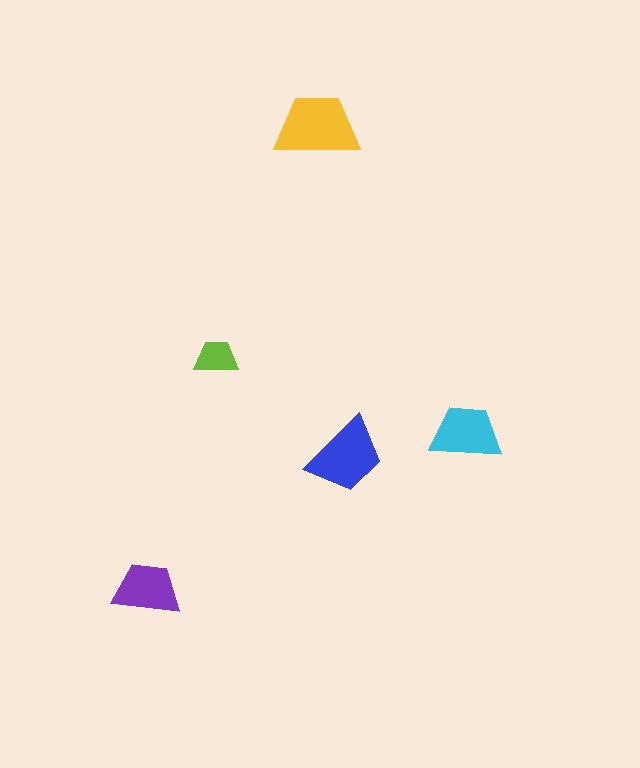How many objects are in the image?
There are 5 objects in the image.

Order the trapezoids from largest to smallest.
the yellow one, the blue one, the cyan one, the purple one, the lime one.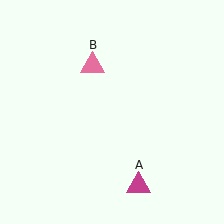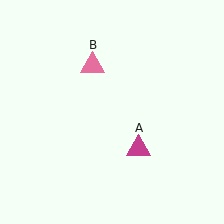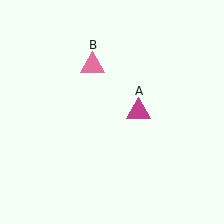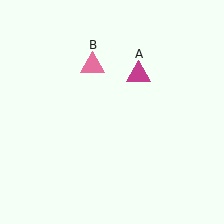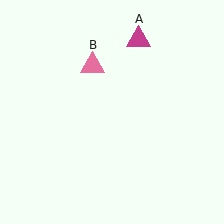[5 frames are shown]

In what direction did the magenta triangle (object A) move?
The magenta triangle (object A) moved up.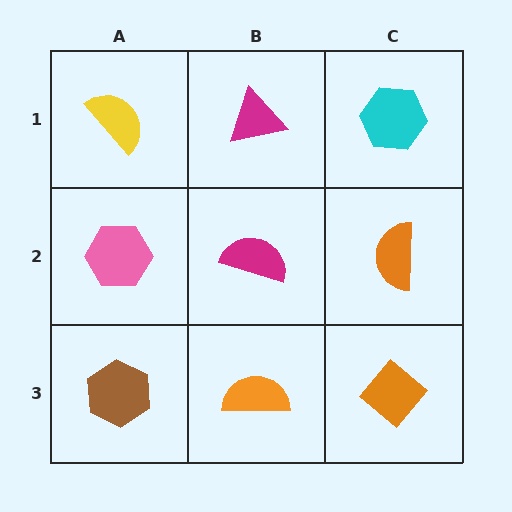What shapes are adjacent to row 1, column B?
A magenta semicircle (row 2, column B), a yellow semicircle (row 1, column A), a cyan hexagon (row 1, column C).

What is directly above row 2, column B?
A magenta triangle.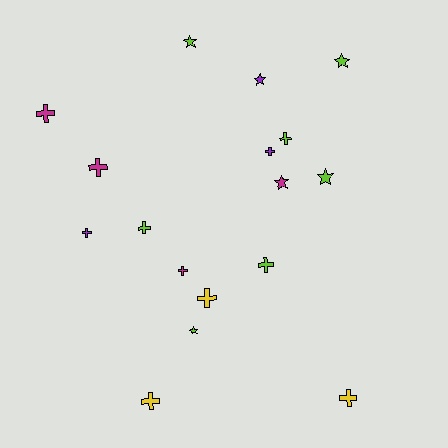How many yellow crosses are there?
There are 3 yellow crosses.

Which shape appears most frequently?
Cross, with 11 objects.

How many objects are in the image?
There are 17 objects.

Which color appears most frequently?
Lime, with 7 objects.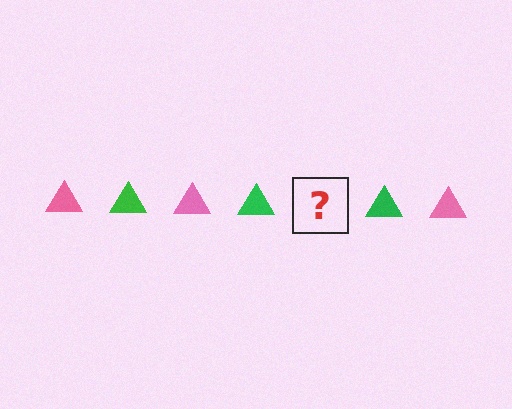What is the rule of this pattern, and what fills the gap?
The rule is that the pattern cycles through pink, green triangles. The gap should be filled with a pink triangle.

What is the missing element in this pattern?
The missing element is a pink triangle.